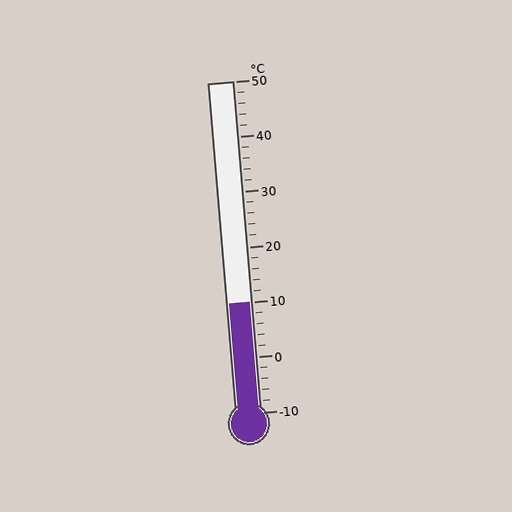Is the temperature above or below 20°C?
The temperature is below 20°C.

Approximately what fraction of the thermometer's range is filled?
The thermometer is filled to approximately 35% of its range.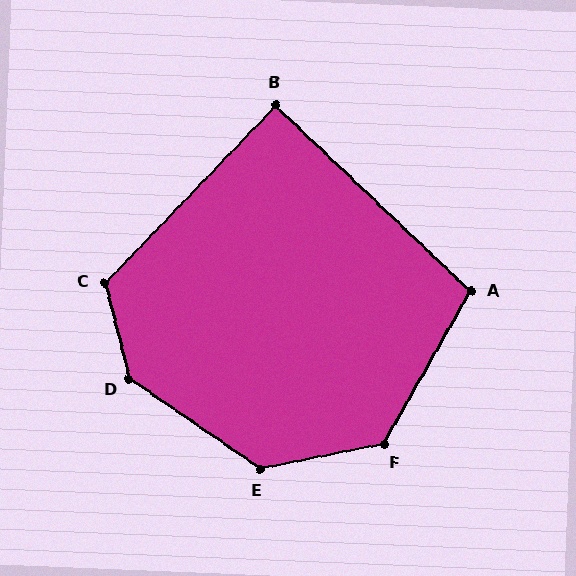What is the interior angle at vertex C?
Approximately 122 degrees (obtuse).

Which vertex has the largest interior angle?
D, at approximately 139 degrees.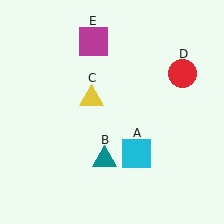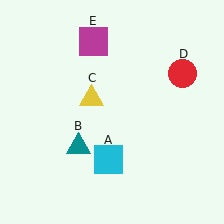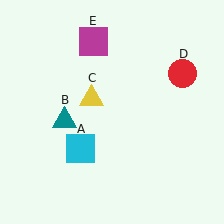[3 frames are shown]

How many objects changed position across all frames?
2 objects changed position: cyan square (object A), teal triangle (object B).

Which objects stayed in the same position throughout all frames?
Yellow triangle (object C) and red circle (object D) and magenta square (object E) remained stationary.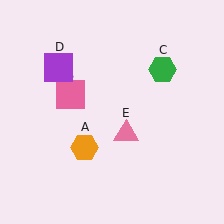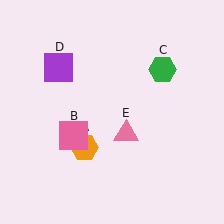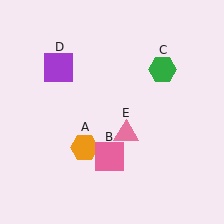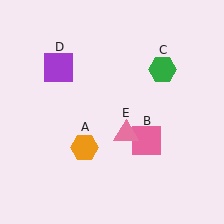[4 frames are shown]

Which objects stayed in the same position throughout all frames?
Orange hexagon (object A) and green hexagon (object C) and purple square (object D) and pink triangle (object E) remained stationary.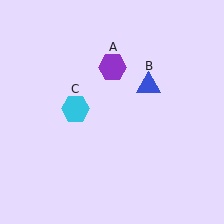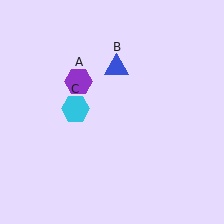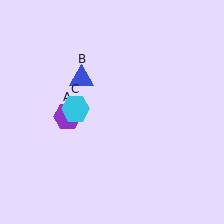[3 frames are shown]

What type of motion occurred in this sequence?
The purple hexagon (object A), blue triangle (object B) rotated counterclockwise around the center of the scene.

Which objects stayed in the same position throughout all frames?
Cyan hexagon (object C) remained stationary.